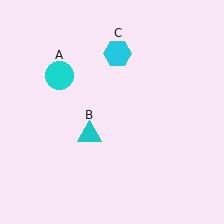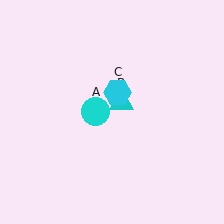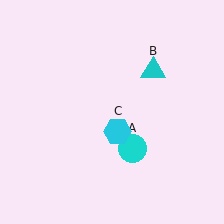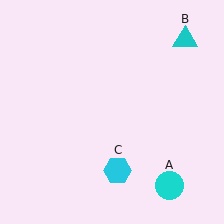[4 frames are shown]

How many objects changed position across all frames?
3 objects changed position: cyan circle (object A), cyan triangle (object B), cyan hexagon (object C).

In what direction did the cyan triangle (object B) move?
The cyan triangle (object B) moved up and to the right.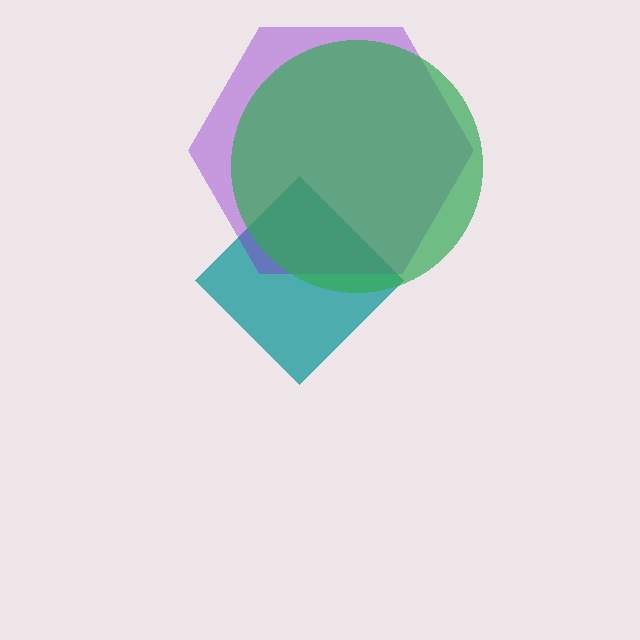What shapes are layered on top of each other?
The layered shapes are: a teal diamond, a purple hexagon, a green circle.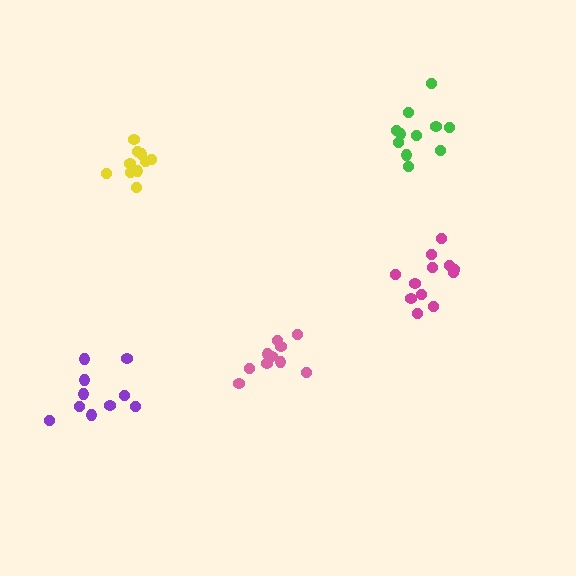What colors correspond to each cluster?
The clusters are colored: purple, yellow, green, pink, magenta.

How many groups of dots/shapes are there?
There are 5 groups.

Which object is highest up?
The green cluster is topmost.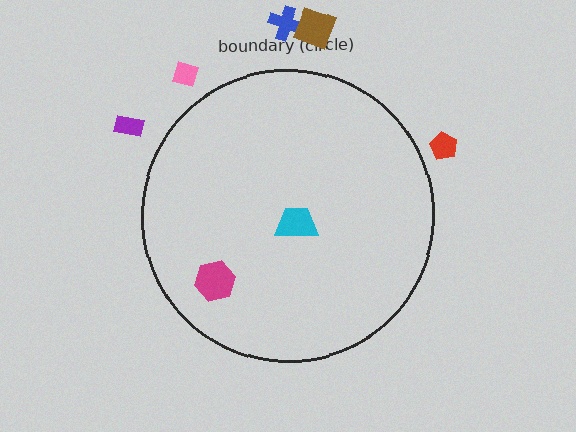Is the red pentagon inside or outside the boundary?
Outside.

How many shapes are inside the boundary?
2 inside, 5 outside.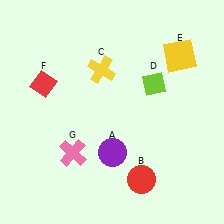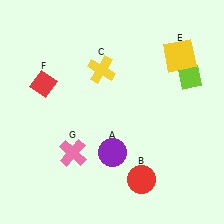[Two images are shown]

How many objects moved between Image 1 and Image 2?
1 object moved between the two images.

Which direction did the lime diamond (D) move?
The lime diamond (D) moved right.